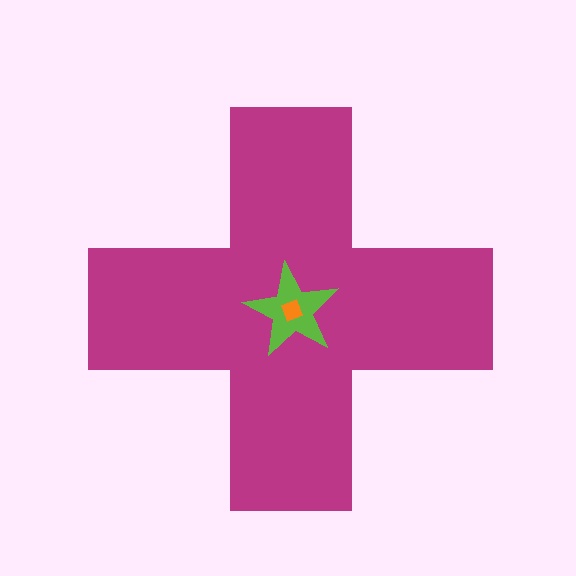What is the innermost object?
The orange diamond.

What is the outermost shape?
The magenta cross.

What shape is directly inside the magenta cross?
The lime star.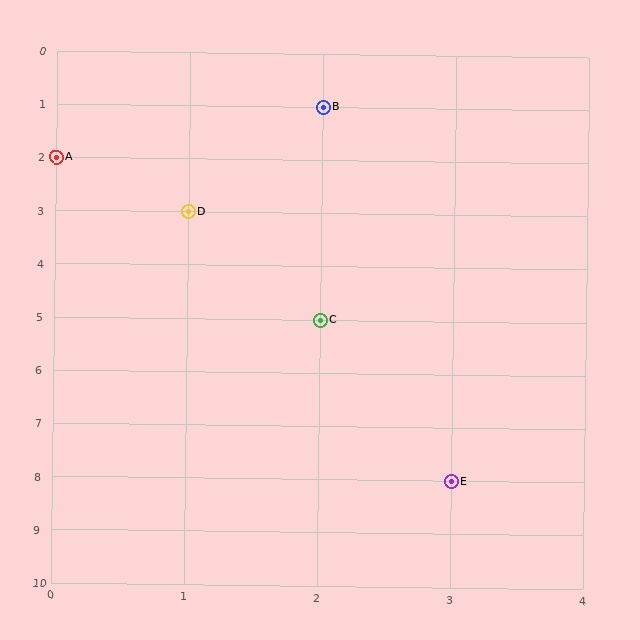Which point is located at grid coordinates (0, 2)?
Point A is at (0, 2).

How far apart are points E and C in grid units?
Points E and C are 1 column and 3 rows apart (about 3.2 grid units diagonally).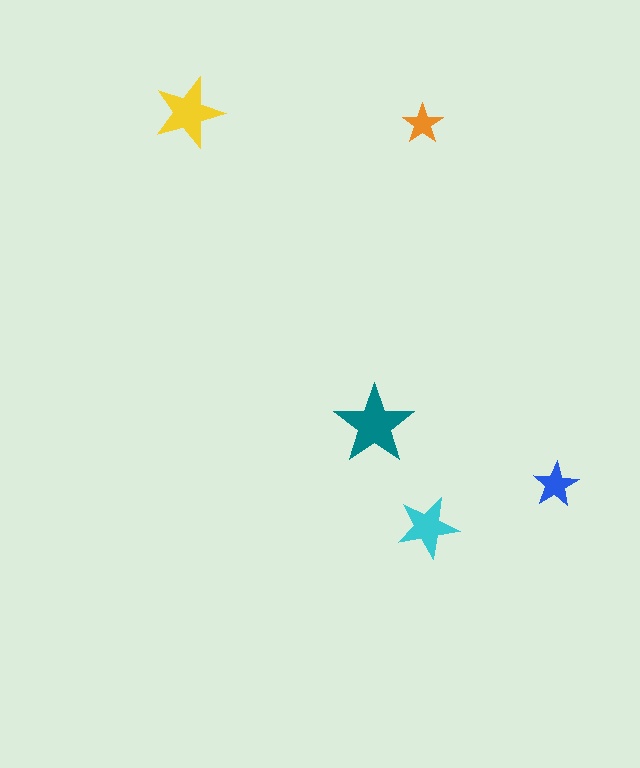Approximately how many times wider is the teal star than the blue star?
About 2 times wider.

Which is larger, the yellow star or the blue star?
The yellow one.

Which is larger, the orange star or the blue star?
The blue one.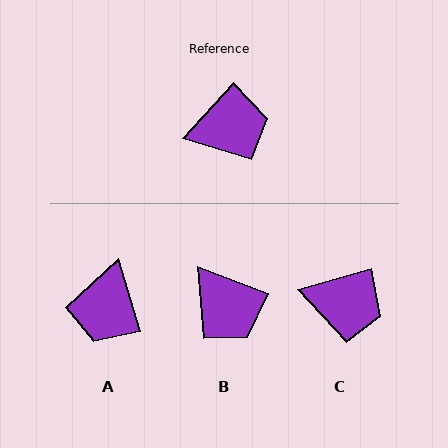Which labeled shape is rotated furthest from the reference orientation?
A, about 121 degrees away.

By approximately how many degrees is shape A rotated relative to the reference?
Approximately 121 degrees clockwise.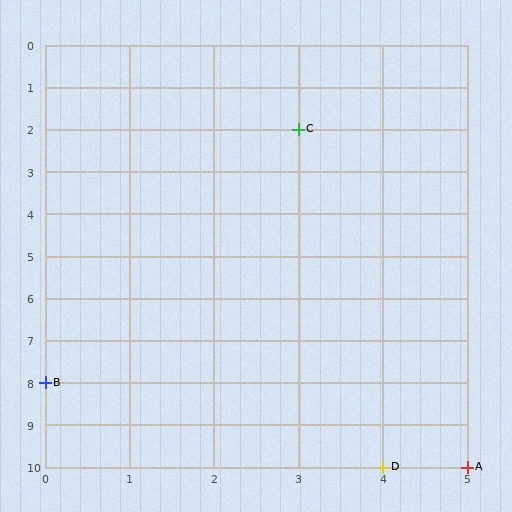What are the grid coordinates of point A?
Point A is at grid coordinates (5, 10).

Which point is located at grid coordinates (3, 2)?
Point C is at (3, 2).